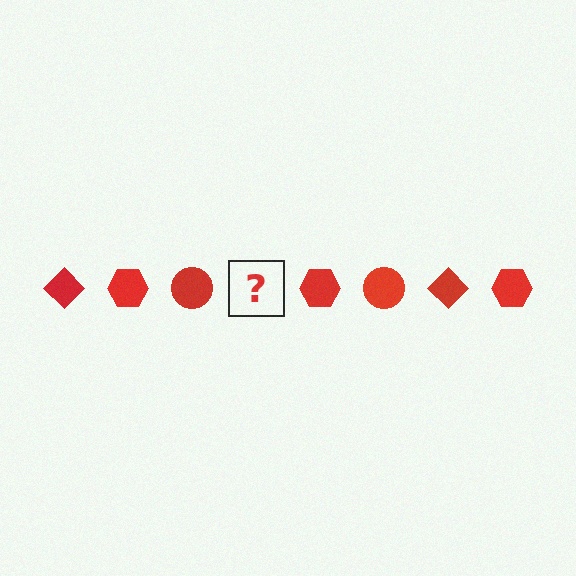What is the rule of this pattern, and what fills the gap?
The rule is that the pattern cycles through diamond, hexagon, circle shapes in red. The gap should be filled with a red diamond.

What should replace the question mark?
The question mark should be replaced with a red diamond.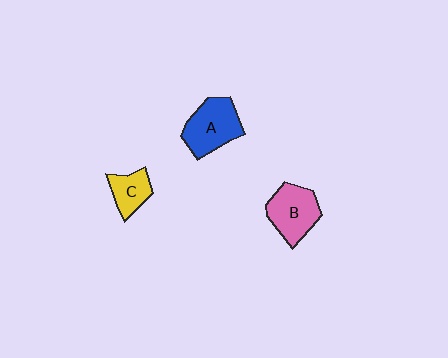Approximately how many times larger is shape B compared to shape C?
Approximately 1.6 times.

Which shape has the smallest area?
Shape C (yellow).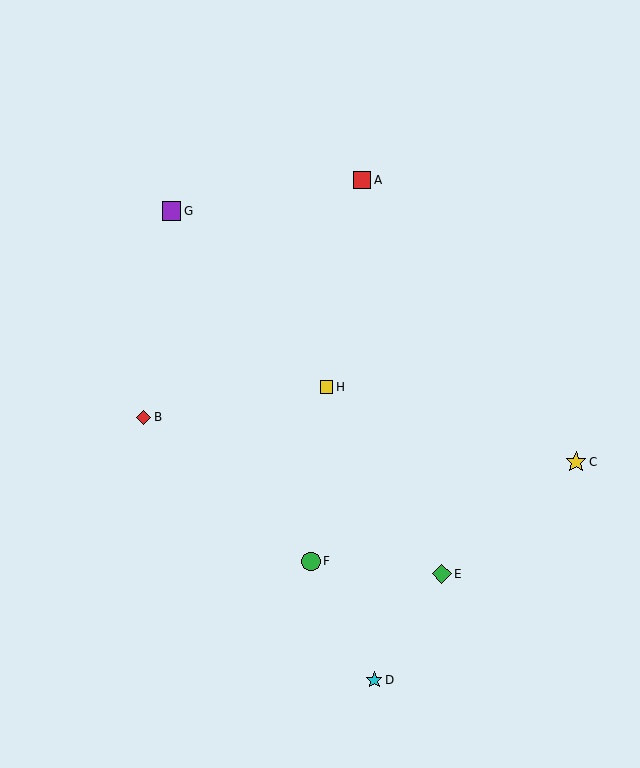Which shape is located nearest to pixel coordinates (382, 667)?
The cyan star (labeled D) at (374, 680) is nearest to that location.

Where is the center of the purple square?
The center of the purple square is at (171, 211).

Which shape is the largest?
The yellow star (labeled C) is the largest.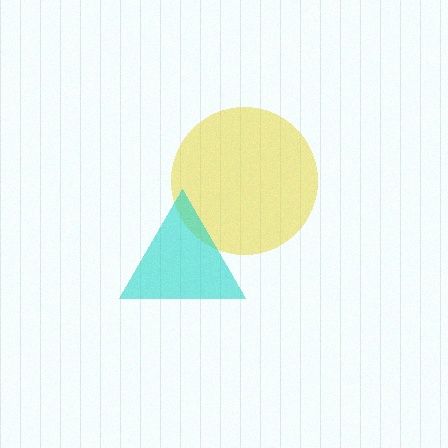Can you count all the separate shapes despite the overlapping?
Yes, there are 2 separate shapes.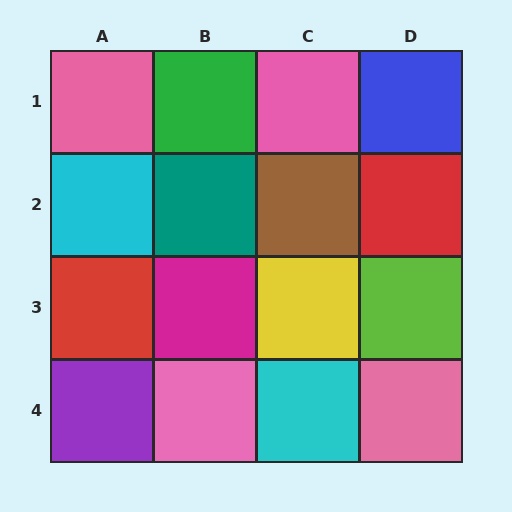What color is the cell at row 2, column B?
Teal.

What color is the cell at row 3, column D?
Lime.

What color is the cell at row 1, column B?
Green.